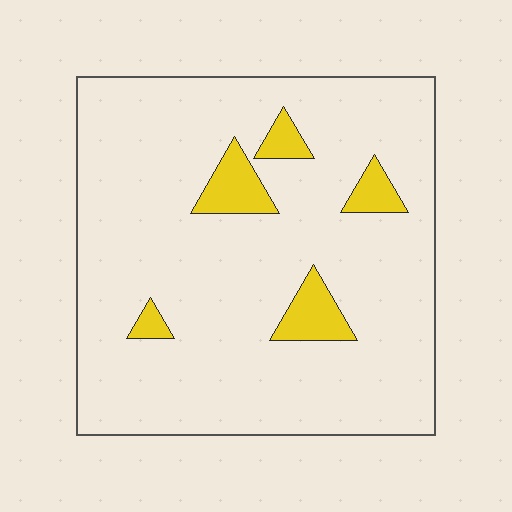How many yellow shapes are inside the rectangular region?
5.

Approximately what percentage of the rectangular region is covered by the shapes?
Approximately 10%.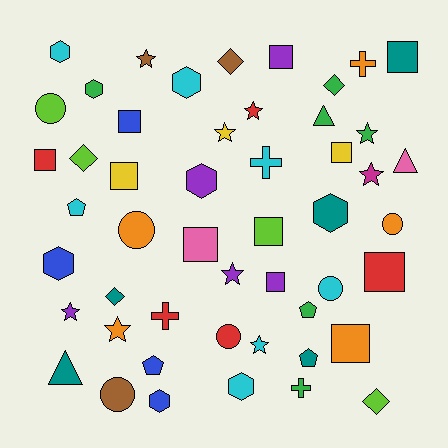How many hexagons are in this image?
There are 8 hexagons.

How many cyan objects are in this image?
There are 7 cyan objects.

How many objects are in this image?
There are 50 objects.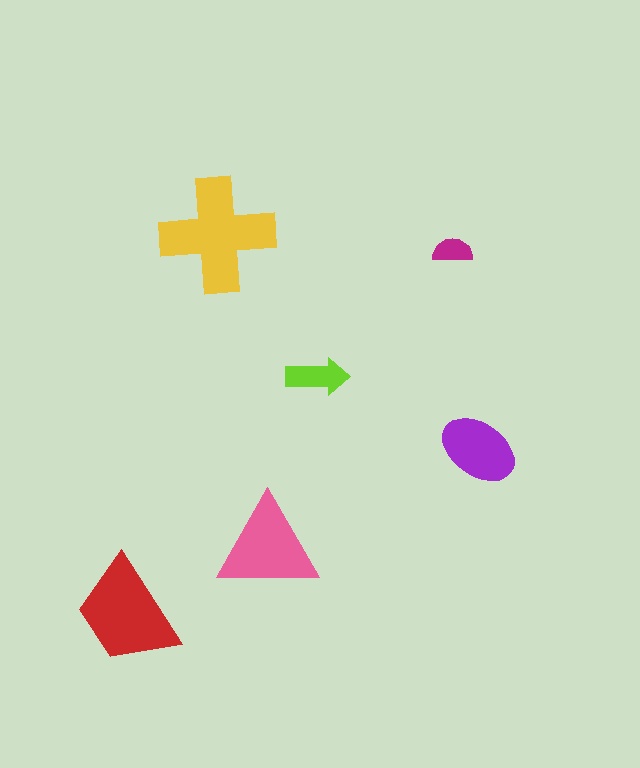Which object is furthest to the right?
The purple ellipse is rightmost.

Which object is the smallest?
The magenta semicircle.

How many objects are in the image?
There are 6 objects in the image.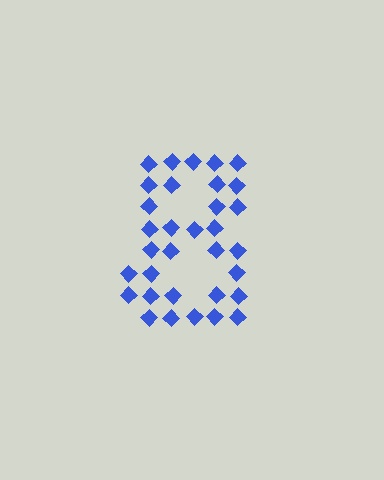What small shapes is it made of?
It is made of small diamonds.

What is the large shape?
The large shape is the digit 8.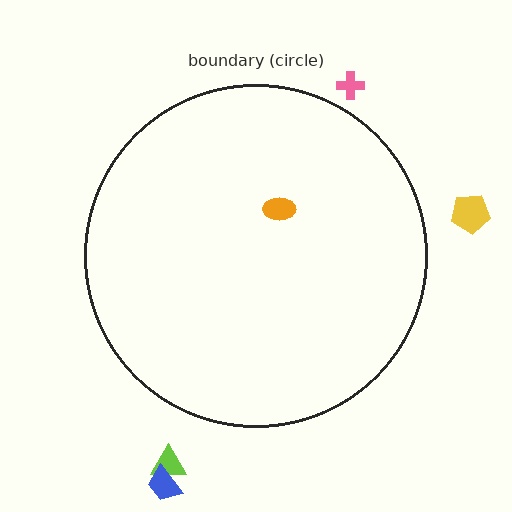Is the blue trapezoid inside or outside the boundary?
Outside.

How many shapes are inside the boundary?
1 inside, 4 outside.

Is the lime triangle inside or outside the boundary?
Outside.